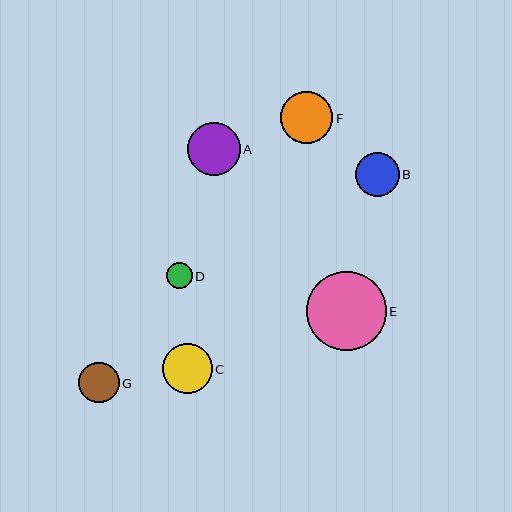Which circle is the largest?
Circle E is the largest with a size of approximately 79 pixels.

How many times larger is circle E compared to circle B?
Circle E is approximately 1.8 times the size of circle B.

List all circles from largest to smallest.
From largest to smallest: E, A, F, C, B, G, D.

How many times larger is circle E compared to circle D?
Circle E is approximately 3.0 times the size of circle D.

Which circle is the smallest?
Circle D is the smallest with a size of approximately 26 pixels.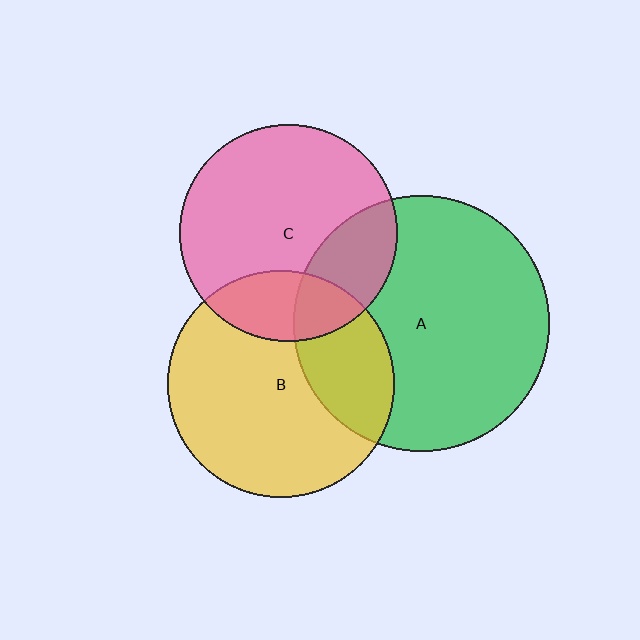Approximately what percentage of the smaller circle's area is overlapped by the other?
Approximately 30%.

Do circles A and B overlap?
Yes.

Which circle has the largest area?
Circle A (green).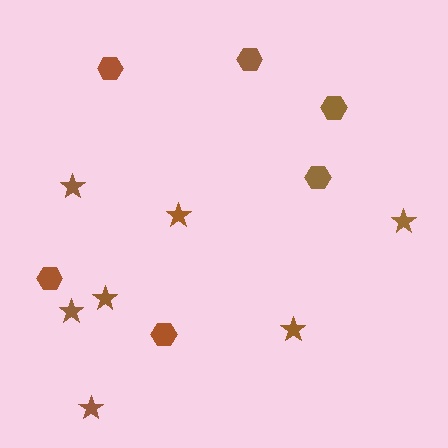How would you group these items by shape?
There are 2 groups: one group of hexagons (6) and one group of stars (7).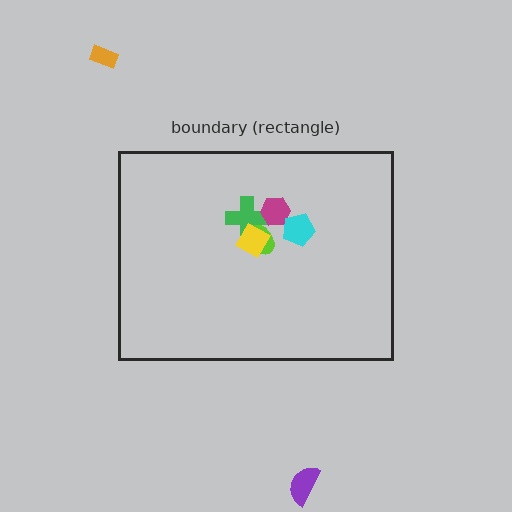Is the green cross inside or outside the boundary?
Inside.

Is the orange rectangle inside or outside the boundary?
Outside.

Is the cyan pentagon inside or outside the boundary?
Inside.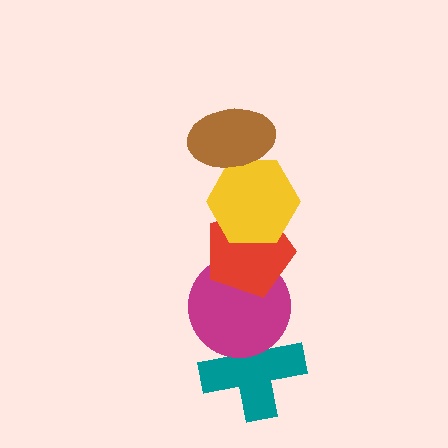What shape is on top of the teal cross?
The magenta circle is on top of the teal cross.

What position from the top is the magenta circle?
The magenta circle is 4th from the top.